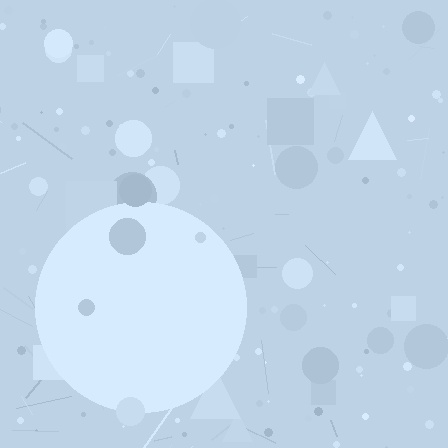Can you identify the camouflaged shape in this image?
The camouflaged shape is a circle.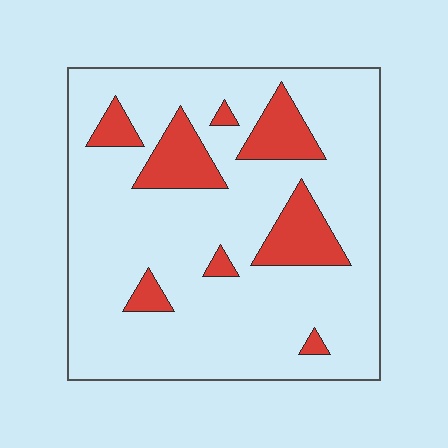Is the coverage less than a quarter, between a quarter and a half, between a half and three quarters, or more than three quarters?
Less than a quarter.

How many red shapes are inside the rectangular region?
8.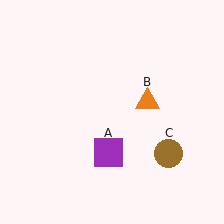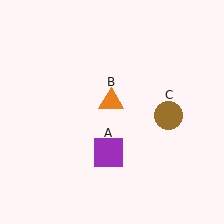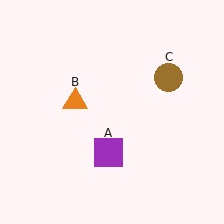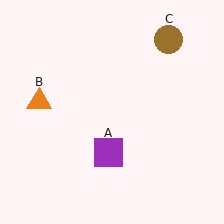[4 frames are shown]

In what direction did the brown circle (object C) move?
The brown circle (object C) moved up.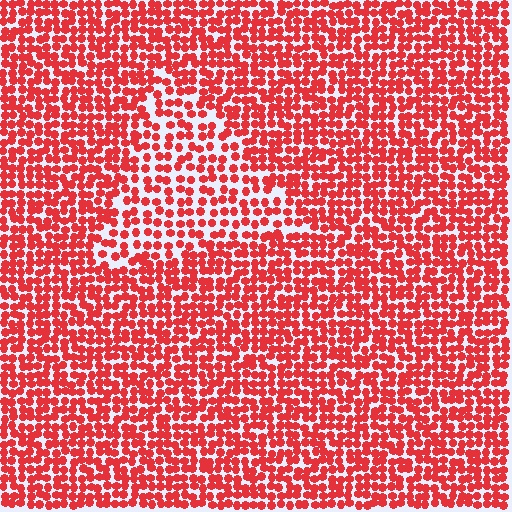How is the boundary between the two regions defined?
The boundary is defined by a change in element density (approximately 1.6x ratio). All elements are the same color, size, and shape.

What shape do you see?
I see a triangle.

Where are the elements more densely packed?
The elements are more densely packed outside the triangle boundary.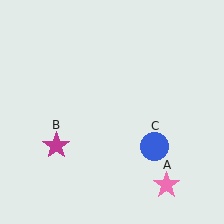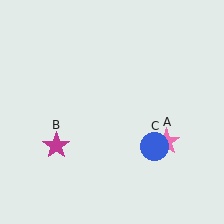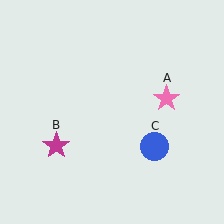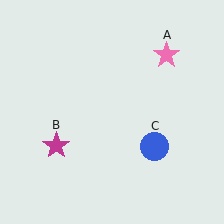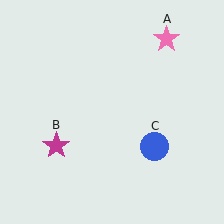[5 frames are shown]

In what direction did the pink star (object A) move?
The pink star (object A) moved up.